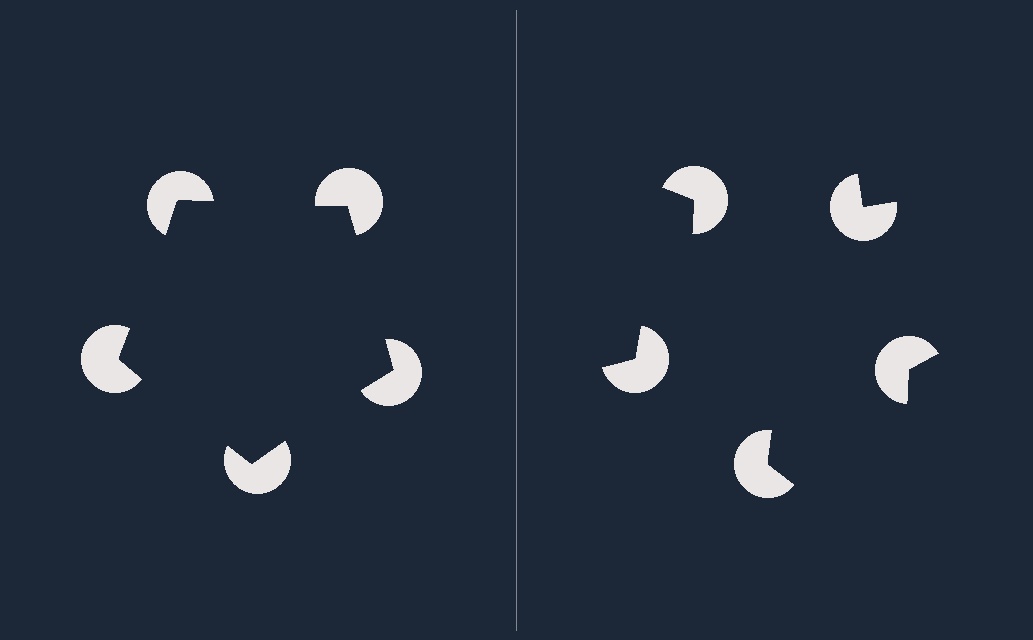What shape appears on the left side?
An illusory pentagon.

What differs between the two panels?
The pac-man discs are positioned identically on both sides; only the wedge orientations differ. On the left they align to a pentagon; on the right they are misaligned.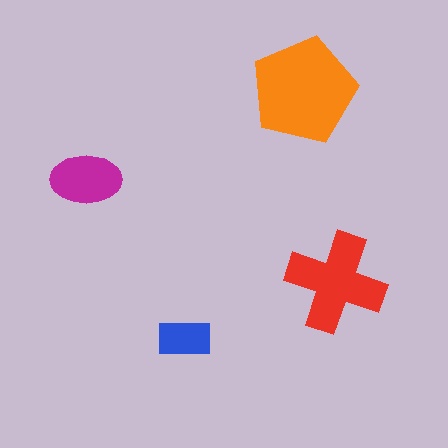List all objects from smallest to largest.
The blue rectangle, the magenta ellipse, the red cross, the orange pentagon.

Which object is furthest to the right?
The red cross is rightmost.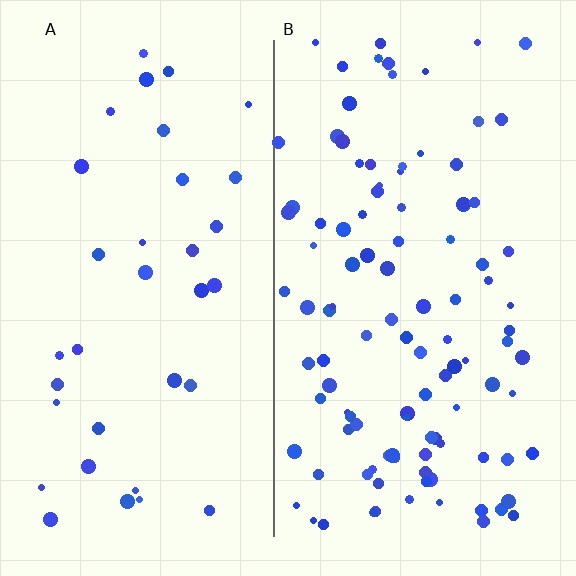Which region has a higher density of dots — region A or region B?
B (the right).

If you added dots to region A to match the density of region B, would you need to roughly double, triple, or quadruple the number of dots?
Approximately triple.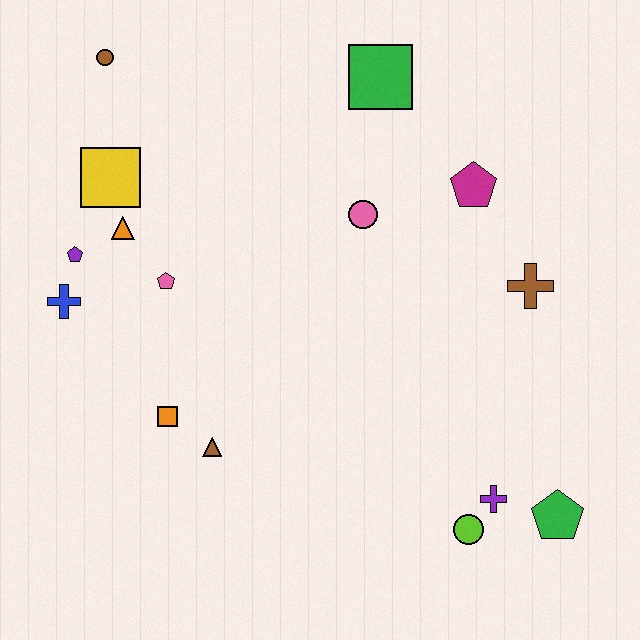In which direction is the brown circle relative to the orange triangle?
The brown circle is above the orange triangle.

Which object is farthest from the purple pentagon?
The green pentagon is farthest from the purple pentagon.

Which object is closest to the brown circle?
The yellow square is closest to the brown circle.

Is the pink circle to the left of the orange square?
No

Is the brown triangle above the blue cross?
No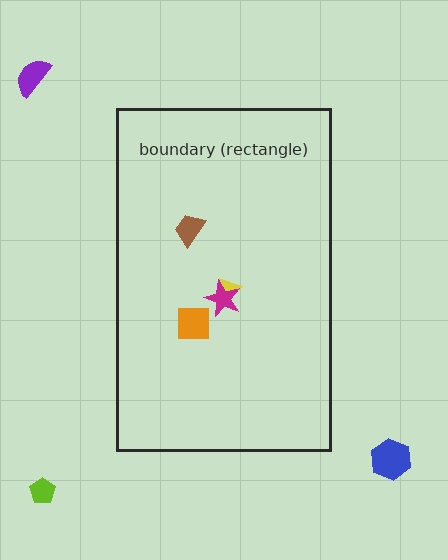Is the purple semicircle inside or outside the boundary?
Outside.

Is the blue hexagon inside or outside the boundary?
Outside.